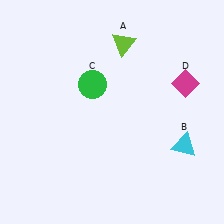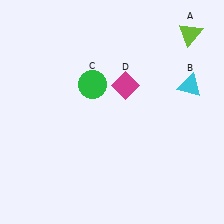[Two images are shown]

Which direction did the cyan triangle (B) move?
The cyan triangle (B) moved up.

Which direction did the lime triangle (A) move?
The lime triangle (A) moved right.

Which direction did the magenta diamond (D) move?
The magenta diamond (D) moved left.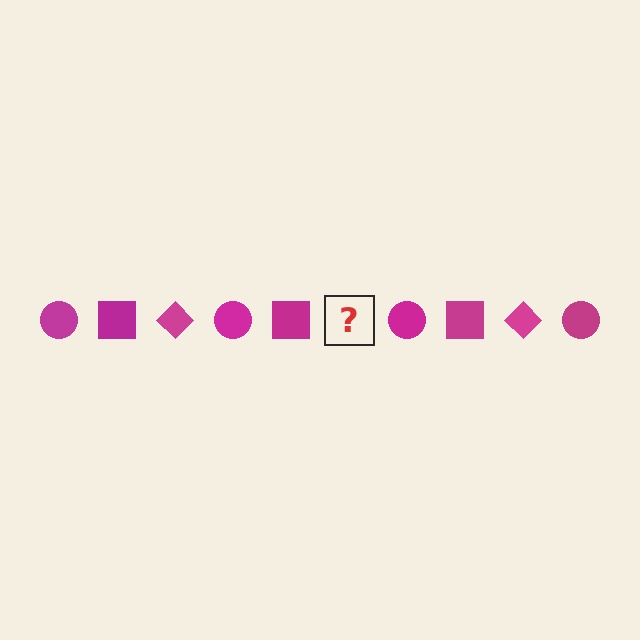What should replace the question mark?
The question mark should be replaced with a magenta diamond.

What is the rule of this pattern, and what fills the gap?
The rule is that the pattern cycles through circle, square, diamond shapes in magenta. The gap should be filled with a magenta diamond.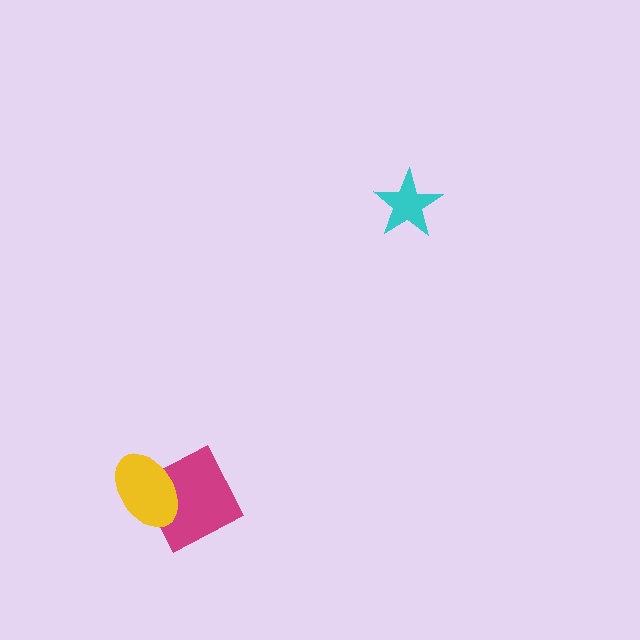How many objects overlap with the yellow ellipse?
1 object overlaps with the yellow ellipse.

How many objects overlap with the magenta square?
1 object overlaps with the magenta square.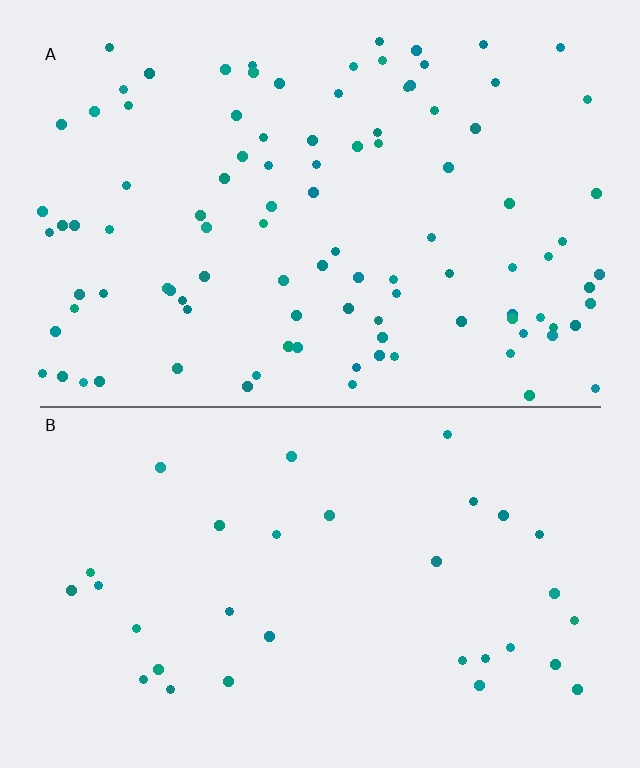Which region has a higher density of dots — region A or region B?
A (the top).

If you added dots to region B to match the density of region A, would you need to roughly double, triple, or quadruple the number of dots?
Approximately triple.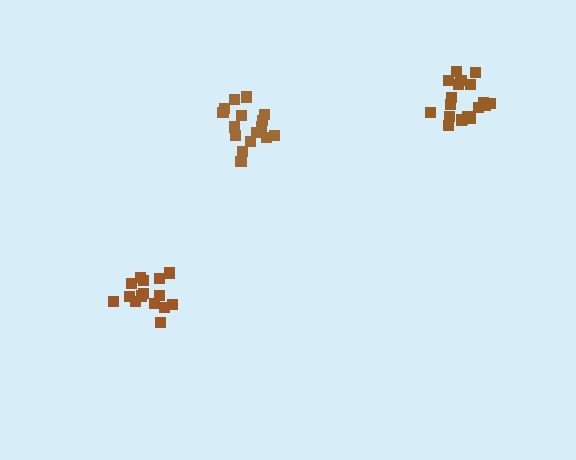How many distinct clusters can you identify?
There are 3 distinct clusters.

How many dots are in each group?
Group 1: 15 dots, Group 2: 17 dots, Group 3: 19 dots (51 total).